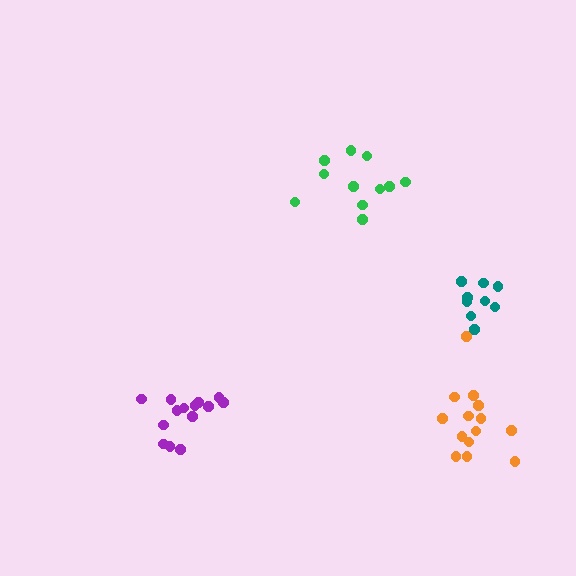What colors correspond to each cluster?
The clusters are colored: green, orange, purple, teal.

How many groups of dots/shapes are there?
There are 4 groups.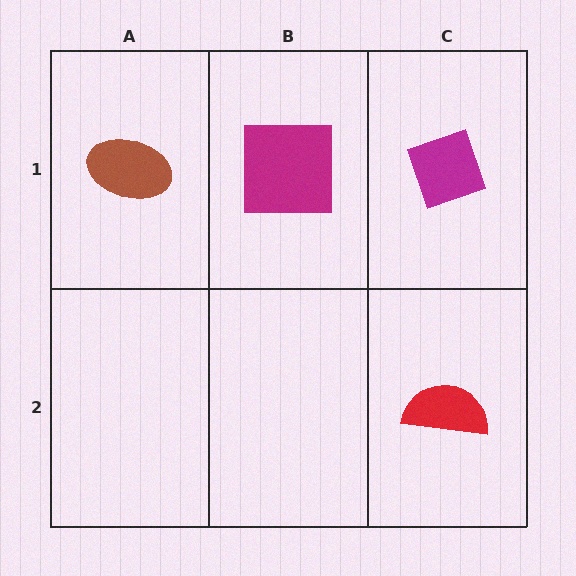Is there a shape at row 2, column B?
No, that cell is empty.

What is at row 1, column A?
A brown ellipse.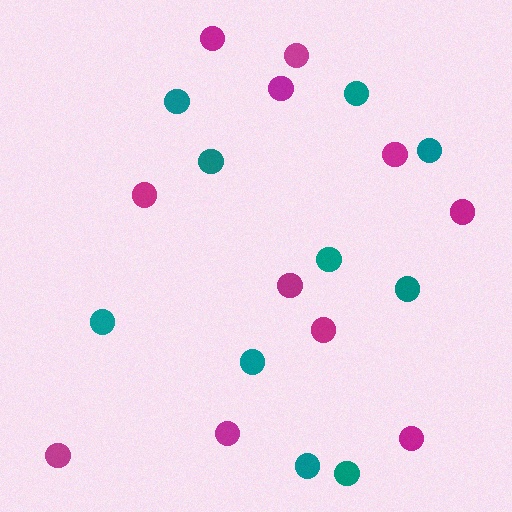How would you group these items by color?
There are 2 groups: one group of magenta circles (11) and one group of teal circles (10).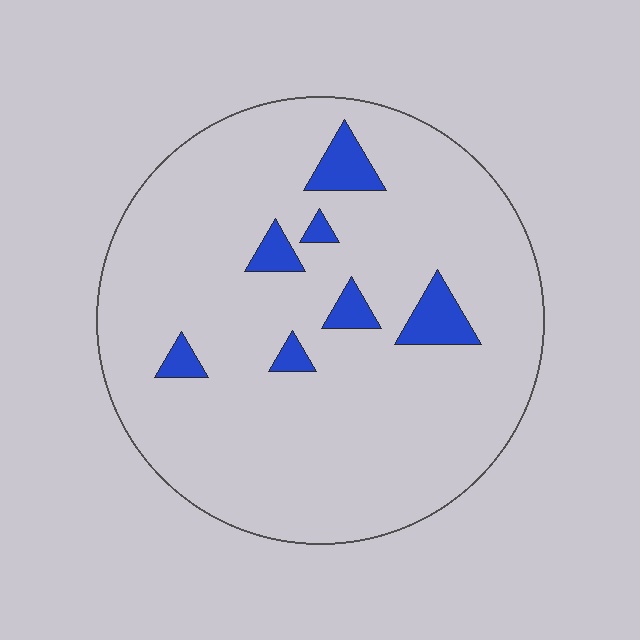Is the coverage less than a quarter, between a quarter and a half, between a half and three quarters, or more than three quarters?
Less than a quarter.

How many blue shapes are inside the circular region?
7.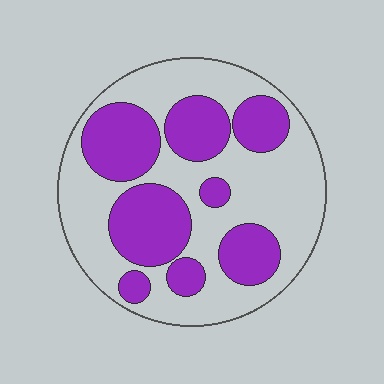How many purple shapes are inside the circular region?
8.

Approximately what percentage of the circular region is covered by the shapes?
Approximately 40%.